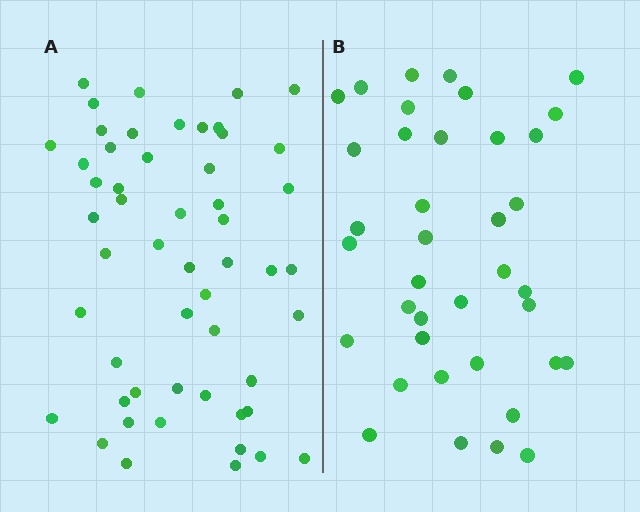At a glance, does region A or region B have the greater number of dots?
Region A (the left region) has more dots.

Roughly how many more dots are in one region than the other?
Region A has approximately 15 more dots than region B.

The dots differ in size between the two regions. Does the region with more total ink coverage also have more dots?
No. Region B has more total ink coverage because its dots are larger, but region A actually contains more individual dots. Total area can be misleading — the number of items is what matters here.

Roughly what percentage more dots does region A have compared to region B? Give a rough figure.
About 40% more.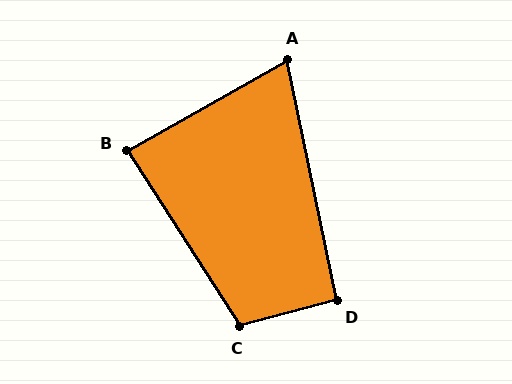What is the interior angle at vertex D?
Approximately 93 degrees (approximately right).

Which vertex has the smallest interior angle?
A, at approximately 72 degrees.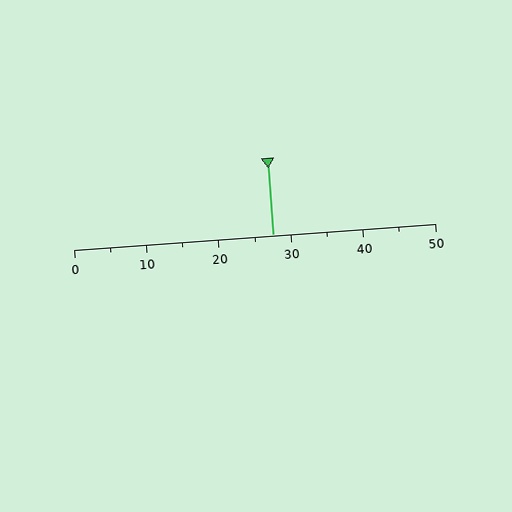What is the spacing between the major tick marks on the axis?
The major ticks are spaced 10 apart.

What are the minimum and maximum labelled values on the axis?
The axis runs from 0 to 50.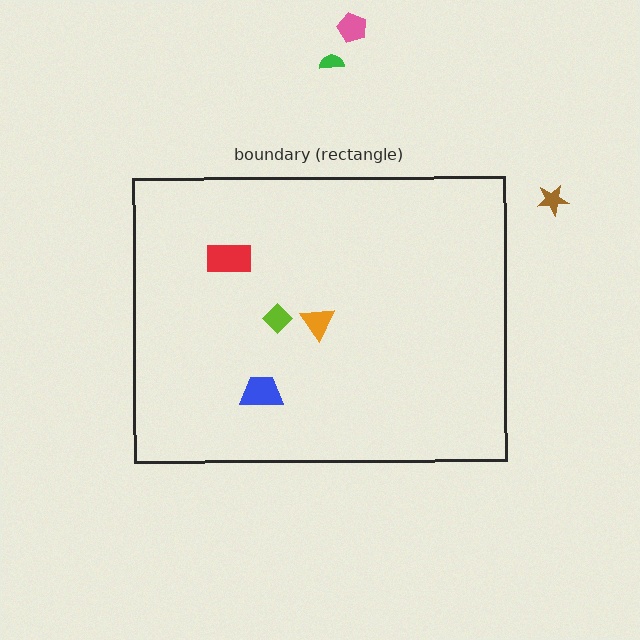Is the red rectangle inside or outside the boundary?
Inside.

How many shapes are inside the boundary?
4 inside, 3 outside.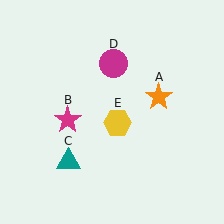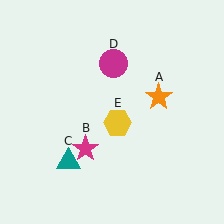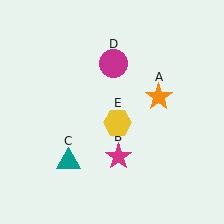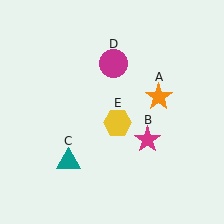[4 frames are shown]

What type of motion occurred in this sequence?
The magenta star (object B) rotated counterclockwise around the center of the scene.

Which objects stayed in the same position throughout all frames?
Orange star (object A) and teal triangle (object C) and magenta circle (object D) and yellow hexagon (object E) remained stationary.